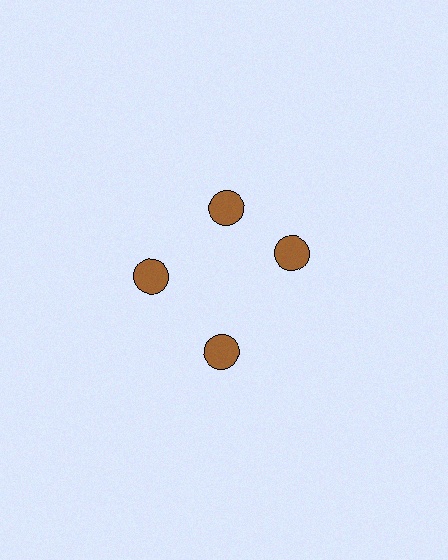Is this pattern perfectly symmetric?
No. The 4 brown circles are arranged in a ring, but one element near the 3 o'clock position is rotated out of alignment along the ring, breaking the 4-fold rotational symmetry.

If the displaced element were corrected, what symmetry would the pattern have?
It would have 4-fold rotational symmetry — the pattern would map onto itself every 90 degrees.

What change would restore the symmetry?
The symmetry would be restored by rotating it back into even spacing with its neighbors so that all 4 circles sit at equal angles and equal distance from the center.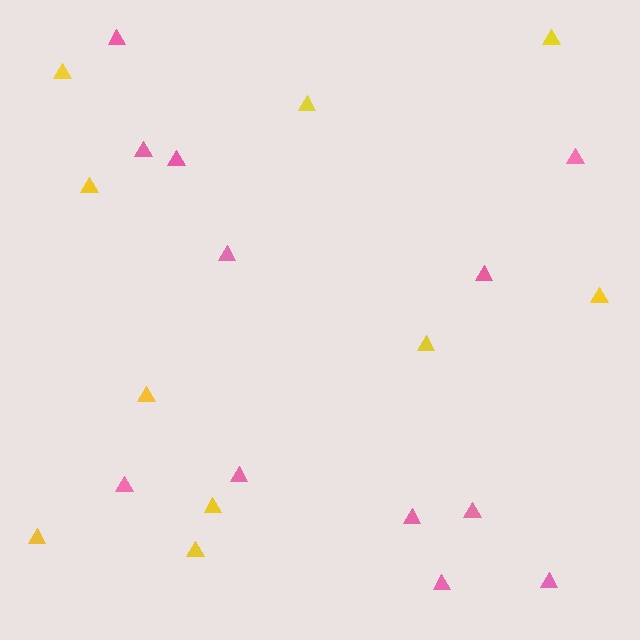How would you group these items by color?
There are 2 groups: one group of pink triangles (12) and one group of yellow triangles (10).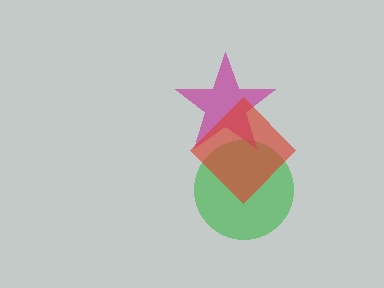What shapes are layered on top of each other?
The layered shapes are: a green circle, a magenta star, a red diamond.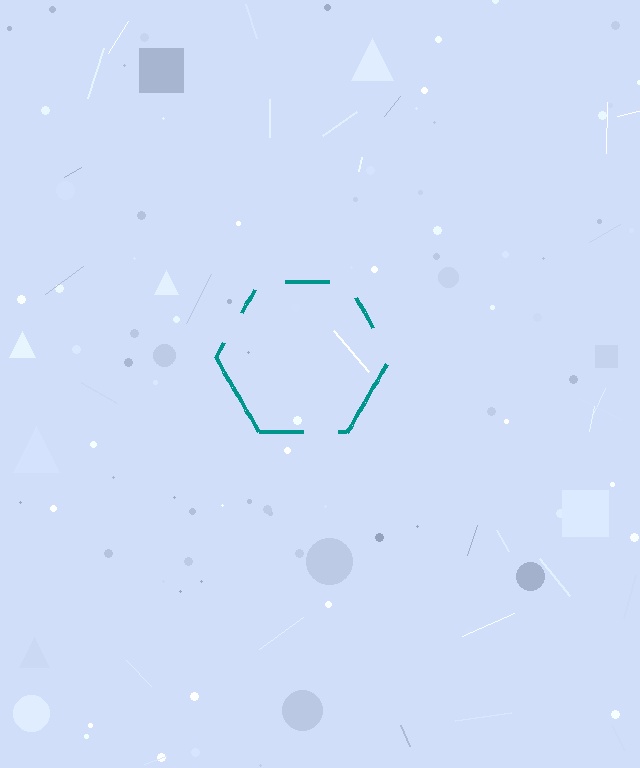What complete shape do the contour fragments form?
The contour fragments form a hexagon.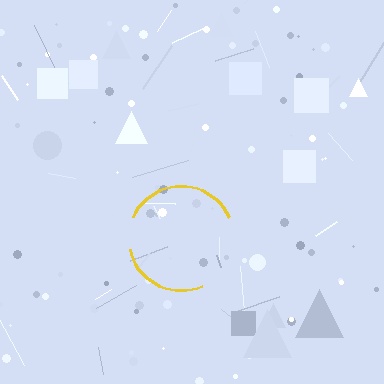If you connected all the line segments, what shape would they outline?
They would outline a circle.